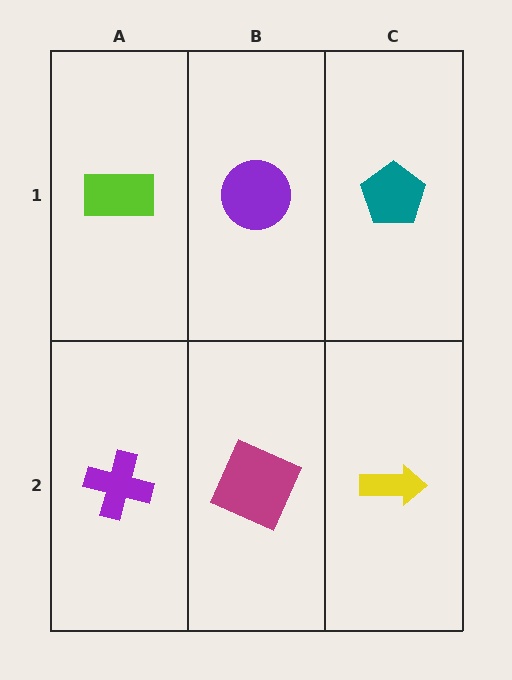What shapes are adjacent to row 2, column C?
A teal pentagon (row 1, column C), a magenta square (row 2, column B).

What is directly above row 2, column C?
A teal pentagon.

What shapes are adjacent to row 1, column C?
A yellow arrow (row 2, column C), a purple circle (row 1, column B).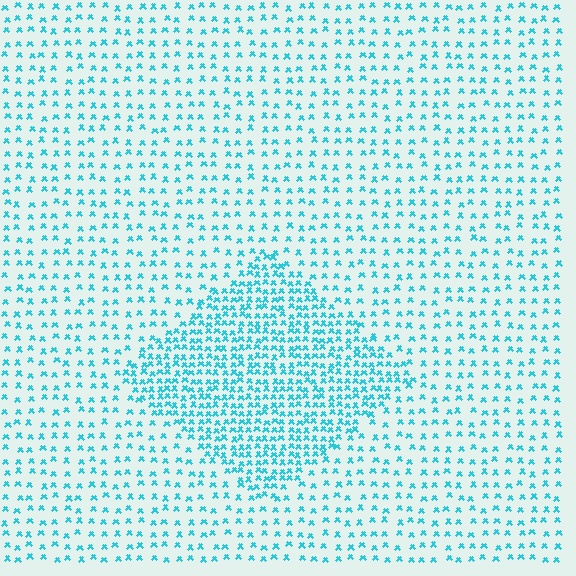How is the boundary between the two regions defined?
The boundary is defined by a change in element density (approximately 2.2x ratio). All elements are the same color, size, and shape.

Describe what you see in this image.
The image contains small cyan elements arranged at two different densities. A diamond-shaped region is visible where the elements are more densely packed than the surrounding area.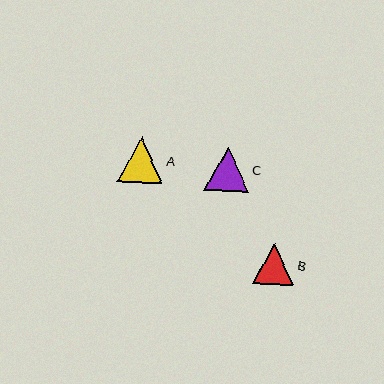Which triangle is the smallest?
Triangle B is the smallest with a size of approximately 41 pixels.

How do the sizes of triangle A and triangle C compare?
Triangle A and triangle C are approximately the same size.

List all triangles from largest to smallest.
From largest to smallest: A, C, B.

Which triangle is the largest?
Triangle A is the largest with a size of approximately 45 pixels.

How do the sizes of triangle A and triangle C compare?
Triangle A and triangle C are approximately the same size.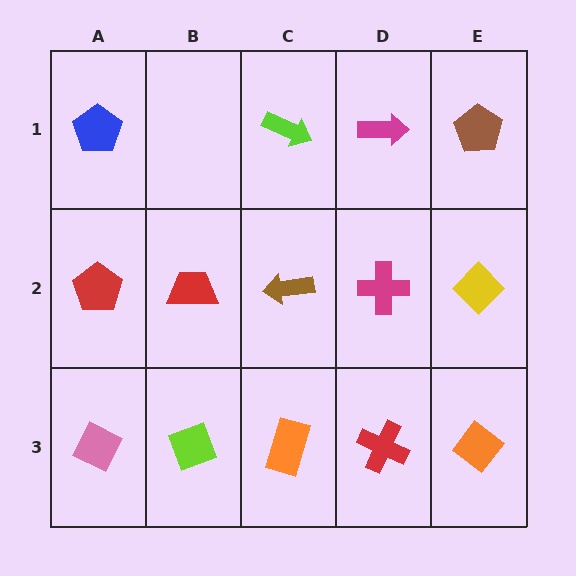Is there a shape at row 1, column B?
No, that cell is empty.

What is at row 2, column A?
A red pentagon.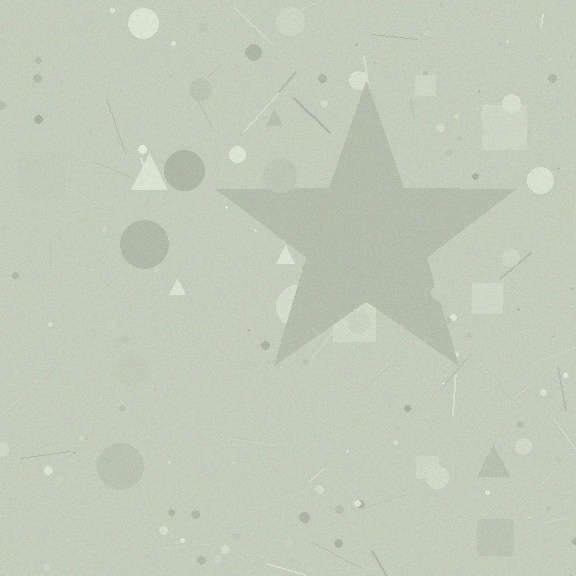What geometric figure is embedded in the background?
A star is embedded in the background.